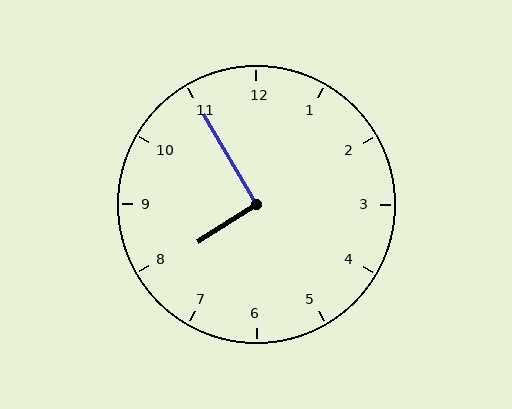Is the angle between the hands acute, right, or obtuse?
It is right.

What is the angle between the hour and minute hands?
Approximately 92 degrees.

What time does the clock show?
7:55.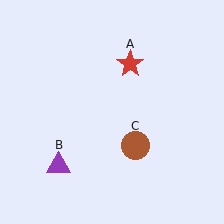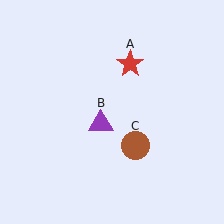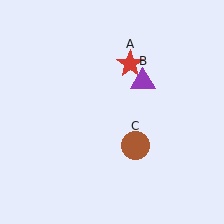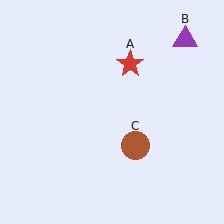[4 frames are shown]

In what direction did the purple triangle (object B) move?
The purple triangle (object B) moved up and to the right.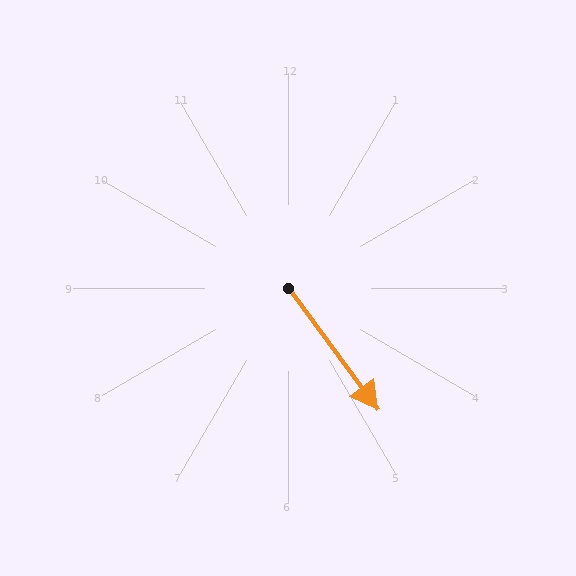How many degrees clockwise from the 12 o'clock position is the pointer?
Approximately 144 degrees.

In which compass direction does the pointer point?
Southeast.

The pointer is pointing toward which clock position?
Roughly 5 o'clock.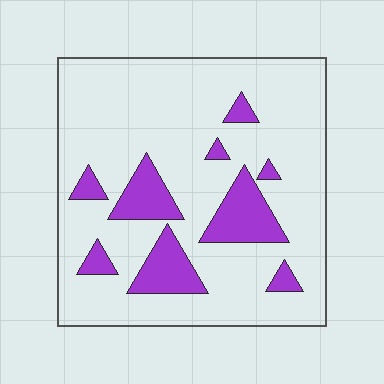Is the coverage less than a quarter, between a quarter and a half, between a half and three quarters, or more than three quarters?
Less than a quarter.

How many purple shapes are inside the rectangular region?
9.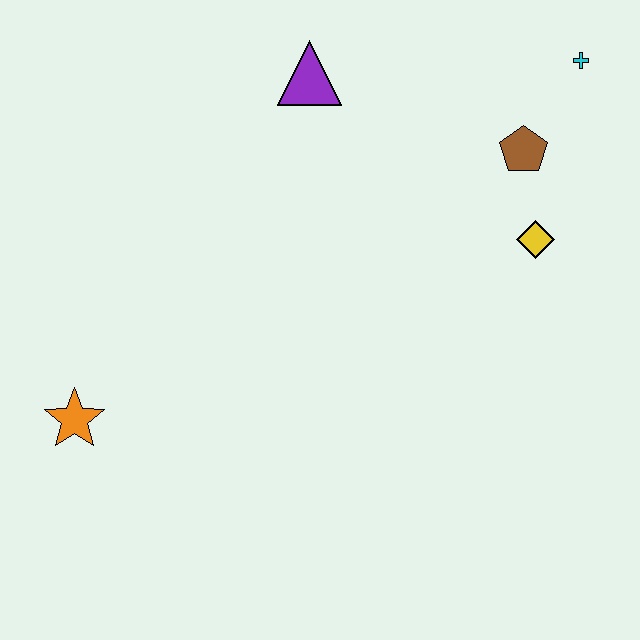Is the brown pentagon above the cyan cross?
No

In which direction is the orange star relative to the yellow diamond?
The orange star is to the left of the yellow diamond.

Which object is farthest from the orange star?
The cyan cross is farthest from the orange star.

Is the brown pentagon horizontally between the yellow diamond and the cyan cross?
No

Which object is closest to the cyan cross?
The brown pentagon is closest to the cyan cross.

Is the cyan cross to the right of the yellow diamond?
Yes